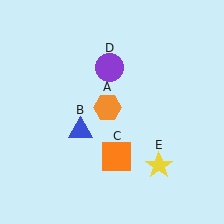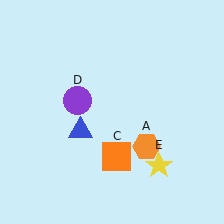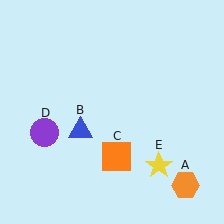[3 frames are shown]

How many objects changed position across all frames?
2 objects changed position: orange hexagon (object A), purple circle (object D).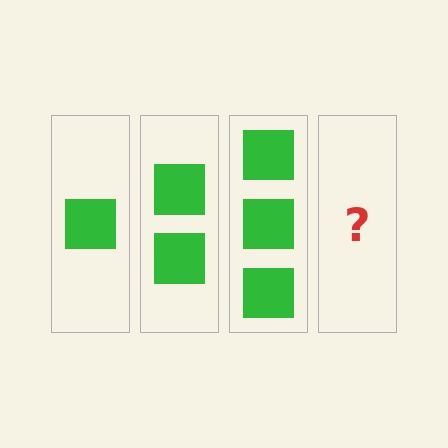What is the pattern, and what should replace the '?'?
The pattern is that each step adds one more square. The '?' should be 4 squares.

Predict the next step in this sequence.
The next step is 4 squares.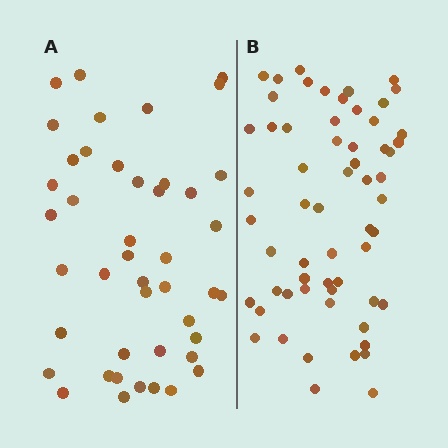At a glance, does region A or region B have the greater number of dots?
Region B (the right region) has more dots.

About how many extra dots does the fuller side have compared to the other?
Region B has approximately 15 more dots than region A.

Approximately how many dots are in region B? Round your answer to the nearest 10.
About 60 dots.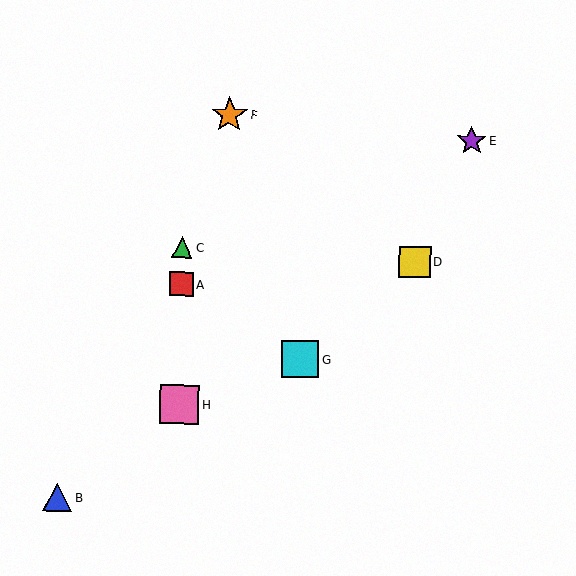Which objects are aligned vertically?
Objects A, C, H are aligned vertically.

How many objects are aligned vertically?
3 objects (A, C, H) are aligned vertically.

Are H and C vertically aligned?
Yes, both are at x≈180.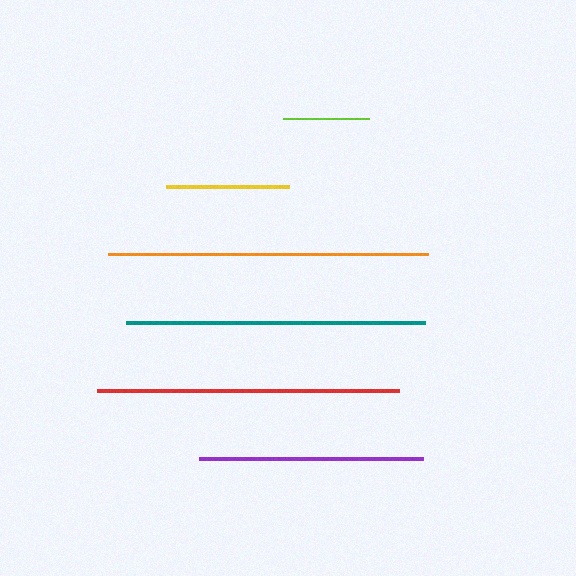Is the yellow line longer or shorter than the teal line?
The teal line is longer than the yellow line.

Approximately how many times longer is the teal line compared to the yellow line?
The teal line is approximately 2.4 times the length of the yellow line.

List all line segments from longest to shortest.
From longest to shortest: orange, red, teal, purple, yellow, lime.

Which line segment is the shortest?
The lime line is the shortest at approximately 86 pixels.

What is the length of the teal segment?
The teal segment is approximately 300 pixels long.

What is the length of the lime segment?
The lime segment is approximately 86 pixels long.